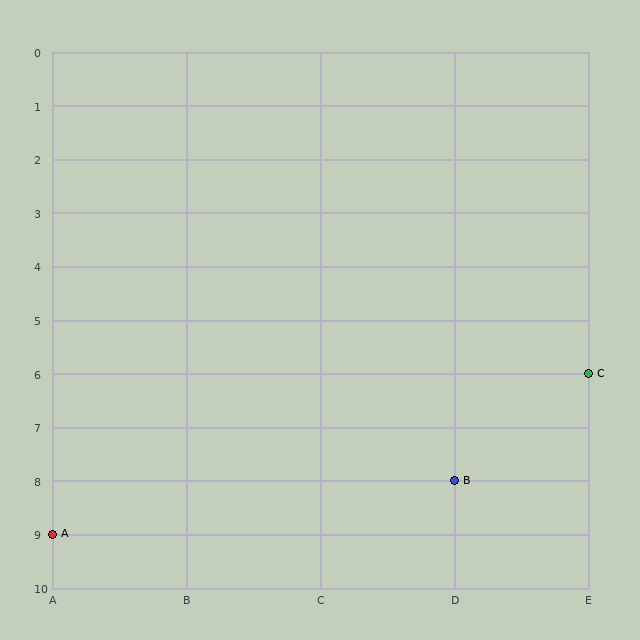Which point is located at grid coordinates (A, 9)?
Point A is at (A, 9).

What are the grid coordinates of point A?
Point A is at grid coordinates (A, 9).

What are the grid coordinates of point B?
Point B is at grid coordinates (D, 8).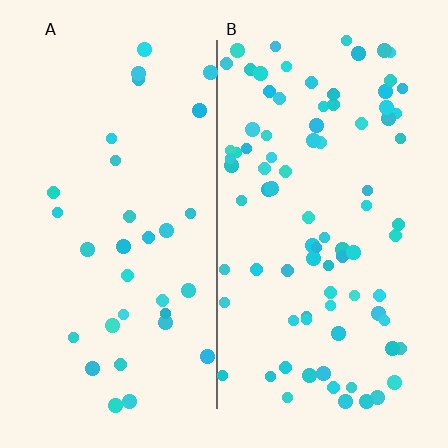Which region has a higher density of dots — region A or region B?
B (the right).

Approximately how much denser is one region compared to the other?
Approximately 2.7× — region B over region A.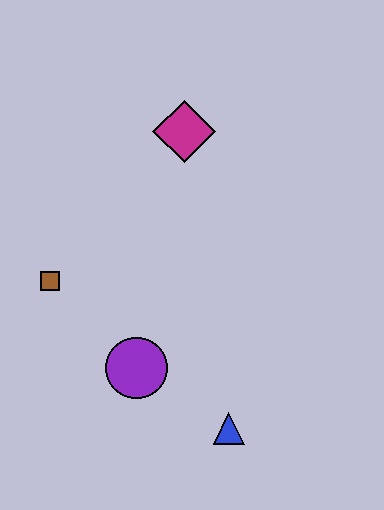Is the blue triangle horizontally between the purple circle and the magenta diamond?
No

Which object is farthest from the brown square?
The blue triangle is farthest from the brown square.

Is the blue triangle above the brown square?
No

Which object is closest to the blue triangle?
The purple circle is closest to the blue triangle.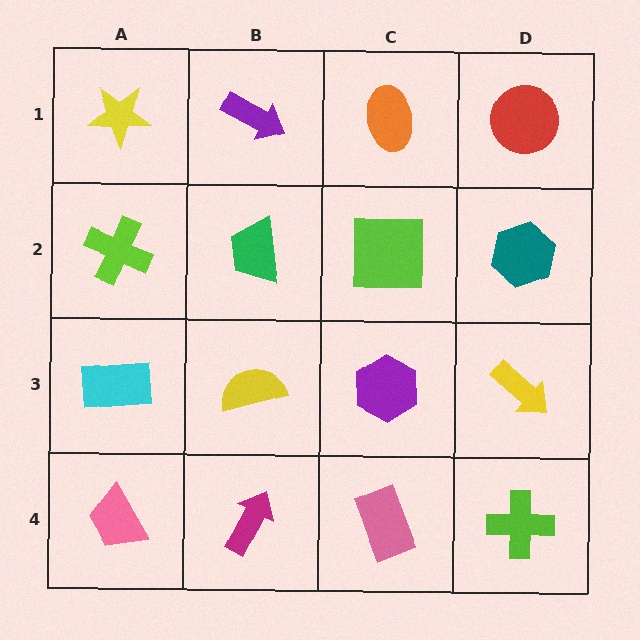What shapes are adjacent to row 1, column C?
A lime square (row 2, column C), a purple arrow (row 1, column B), a red circle (row 1, column D).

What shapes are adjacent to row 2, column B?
A purple arrow (row 1, column B), a yellow semicircle (row 3, column B), a lime cross (row 2, column A), a lime square (row 2, column C).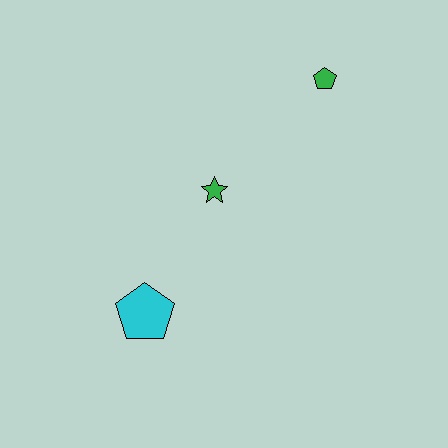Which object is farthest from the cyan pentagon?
The green pentagon is farthest from the cyan pentagon.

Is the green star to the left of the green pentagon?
Yes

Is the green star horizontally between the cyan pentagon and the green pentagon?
Yes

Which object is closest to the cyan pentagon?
The green star is closest to the cyan pentagon.